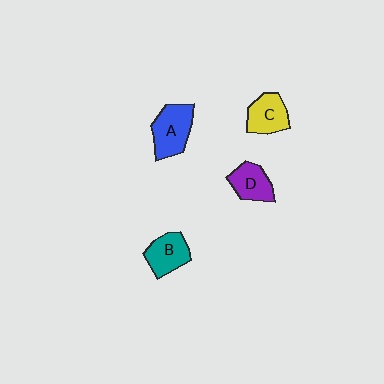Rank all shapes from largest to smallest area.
From largest to smallest: A (blue), B (teal), C (yellow), D (purple).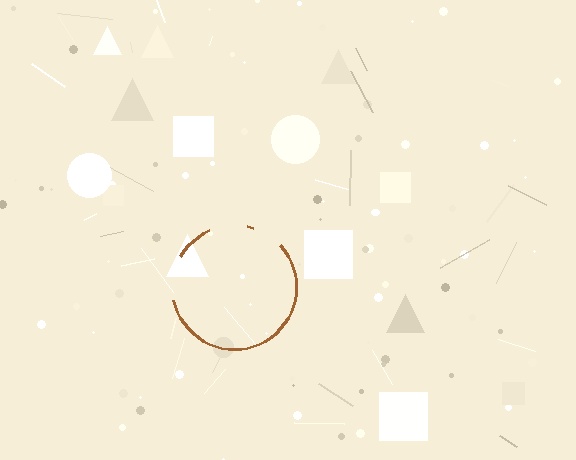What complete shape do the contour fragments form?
The contour fragments form a circle.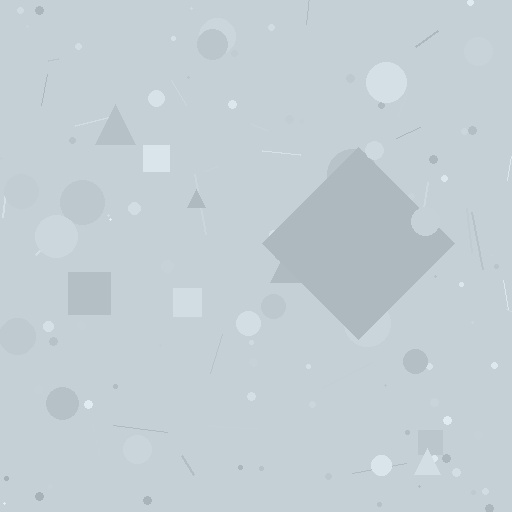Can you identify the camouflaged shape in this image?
The camouflaged shape is a diamond.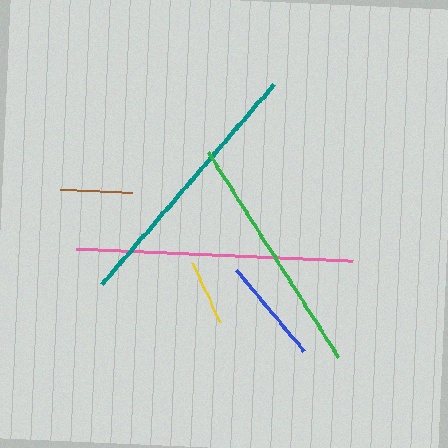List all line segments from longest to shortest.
From longest to shortest: pink, teal, green, blue, brown, yellow.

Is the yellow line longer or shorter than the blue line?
The blue line is longer than the yellow line.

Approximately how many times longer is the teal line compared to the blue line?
The teal line is approximately 2.5 times the length of the blue line.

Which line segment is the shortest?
The yellow line is the shortest at approximately 65 pixels.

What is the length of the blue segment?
The blue segment is approximately 105 pixels long.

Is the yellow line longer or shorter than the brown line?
The brown line is longer than the yellow line.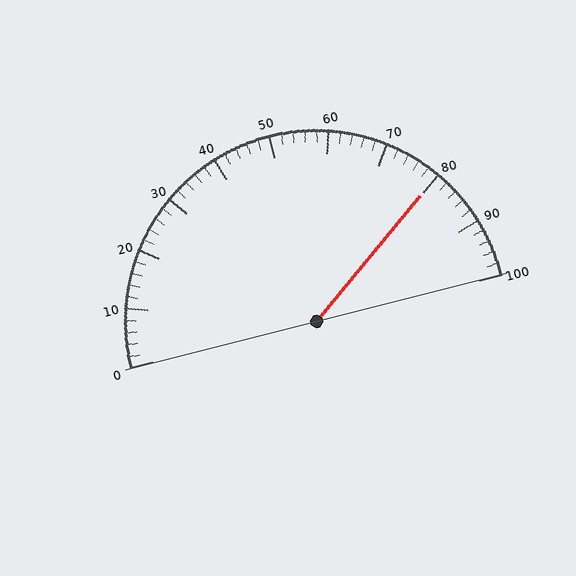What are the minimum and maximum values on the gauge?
The gauge ranges from 0 to 100.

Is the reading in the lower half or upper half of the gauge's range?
The reading is in the upper half of the range (0 to 100).